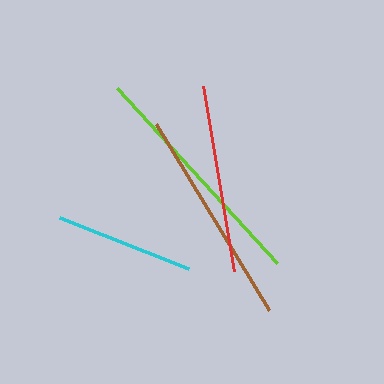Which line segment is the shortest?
The cyan line is the shortest at approximately 138 pixels.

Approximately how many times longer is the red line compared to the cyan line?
The red line is approximately 1.4 times the length of the cyan line.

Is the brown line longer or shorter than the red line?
The brown line is longer than the red line.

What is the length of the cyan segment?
The cyan segment is approximately 138 pixels long.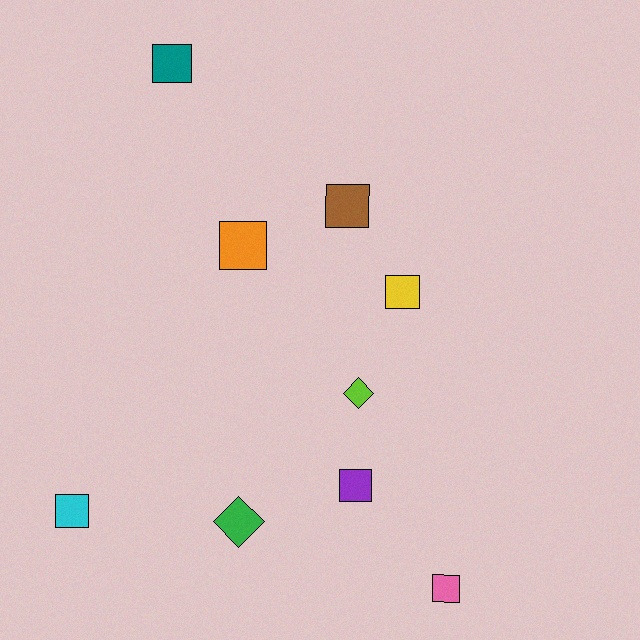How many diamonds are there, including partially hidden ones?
There are 2 diamonds.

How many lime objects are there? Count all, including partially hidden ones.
There is 1 lime object.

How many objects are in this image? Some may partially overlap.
There are 9 objects.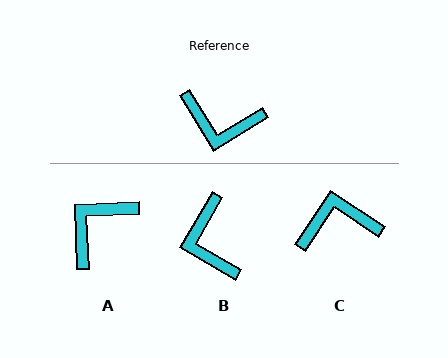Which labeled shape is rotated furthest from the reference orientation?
C, about 155 degrees away.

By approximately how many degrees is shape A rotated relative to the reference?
Approximately 119 degrees clockwise.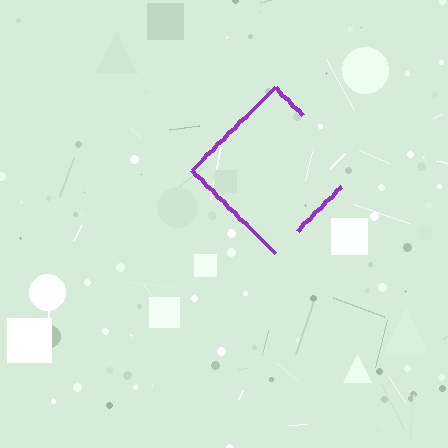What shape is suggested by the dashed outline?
The dashed outline suggests a diamond.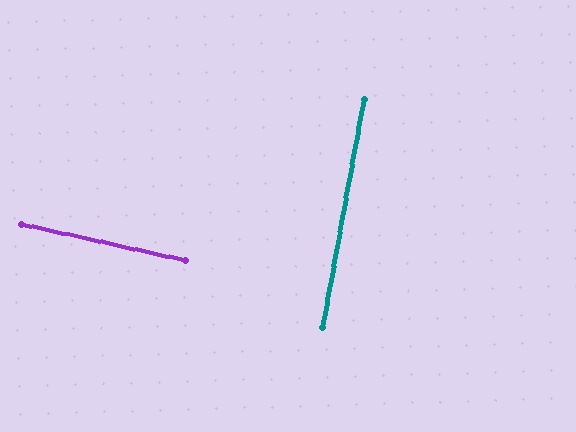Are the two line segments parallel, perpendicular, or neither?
Perpendicular — they meet at approximately 88°.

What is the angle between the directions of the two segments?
Approximately 88 degrees.